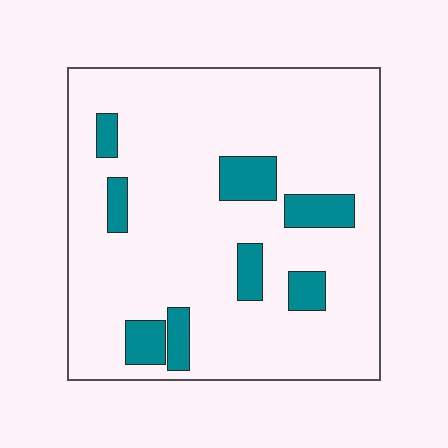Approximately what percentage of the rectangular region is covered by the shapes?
Approximately 15%.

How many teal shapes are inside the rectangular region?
8.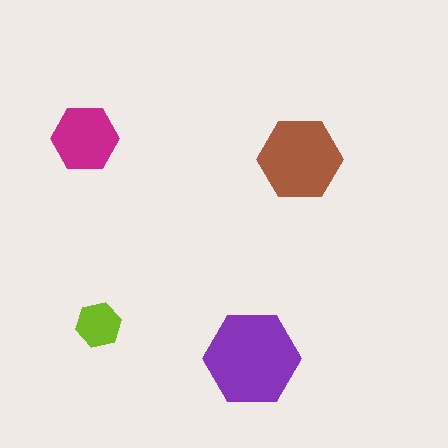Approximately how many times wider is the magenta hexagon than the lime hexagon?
About 1.5 times wider.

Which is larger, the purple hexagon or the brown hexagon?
The purple one.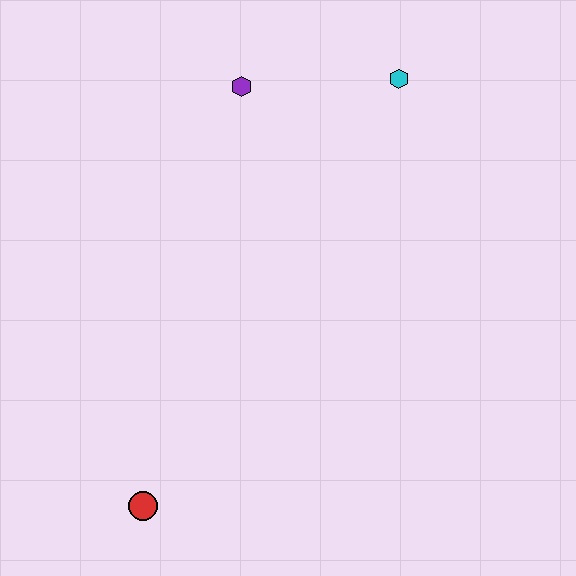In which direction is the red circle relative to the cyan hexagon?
The red circle is below the cyan hexagon.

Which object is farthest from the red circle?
The cyan hexagon is farthest from the red circle.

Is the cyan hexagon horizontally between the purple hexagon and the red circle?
No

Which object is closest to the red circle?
The purple hexagon is closest to the red circle.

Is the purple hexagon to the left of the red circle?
No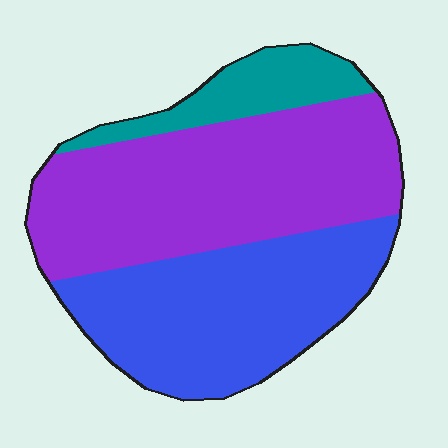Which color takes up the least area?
Teal, at roughly 15%.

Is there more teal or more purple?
Purple.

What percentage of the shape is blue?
Blue takes up between a quarter and a half of the shape.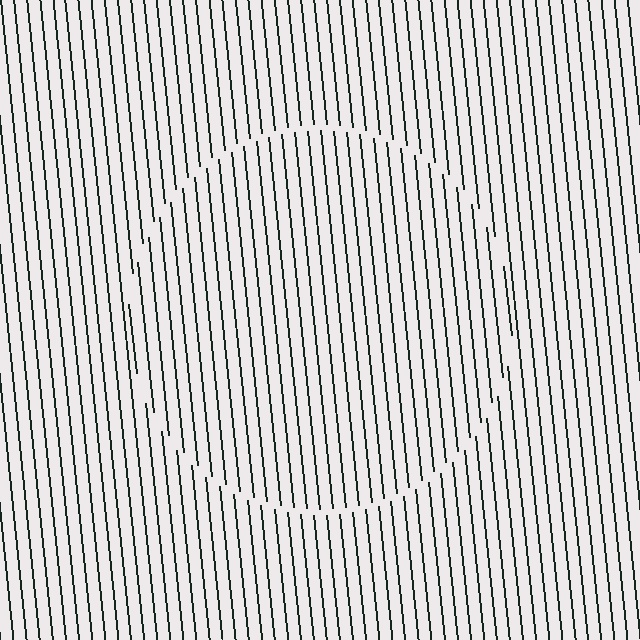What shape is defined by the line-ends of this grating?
An illusory circle. The interior of the shape contains the same grating, shifted by half a period — the contour is defined by the phase discontinuity where line-ends from the inner and outer gratings abut.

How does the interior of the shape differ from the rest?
The interior of the shape contains the same grating, shifted by half a period — the contour is defined by the phase discontinuity where line-ends from the inner and outer gratings abut.